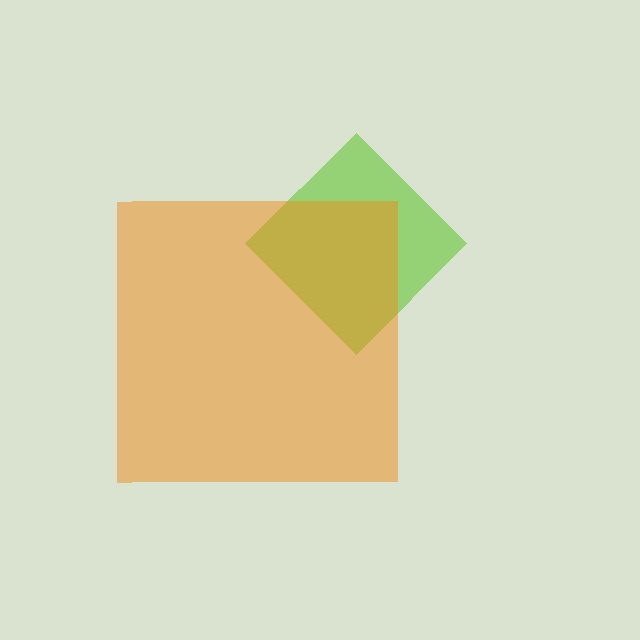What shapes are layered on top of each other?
The layered shapes are: a lime diamond, an orange square.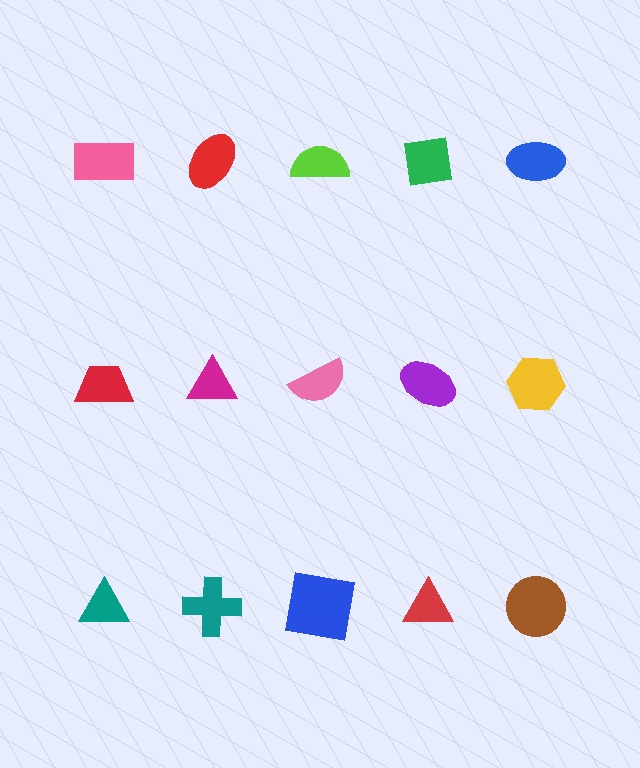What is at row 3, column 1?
A teal triangle.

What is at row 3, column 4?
A red triangle.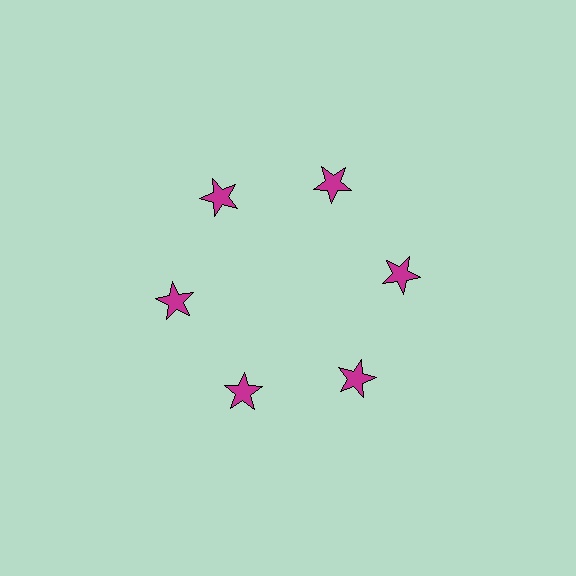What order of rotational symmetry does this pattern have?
This pattern has 6-fold rotational symmetry.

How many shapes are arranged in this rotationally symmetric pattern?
There are 6 shapes, arranged in 6 groups of 1.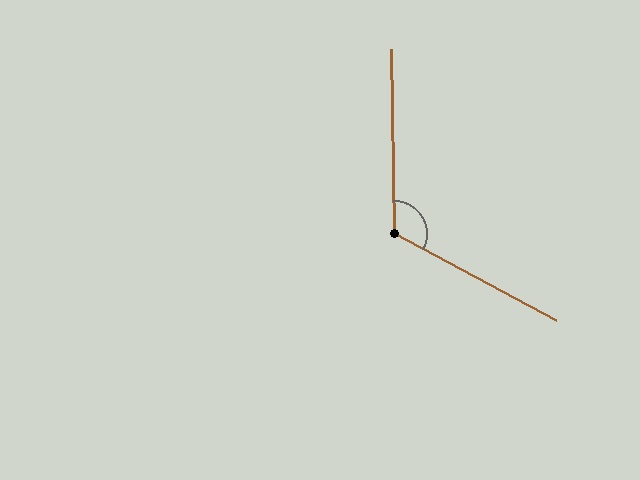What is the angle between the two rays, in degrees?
Approximately 119 degrees.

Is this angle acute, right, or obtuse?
It is obtuse.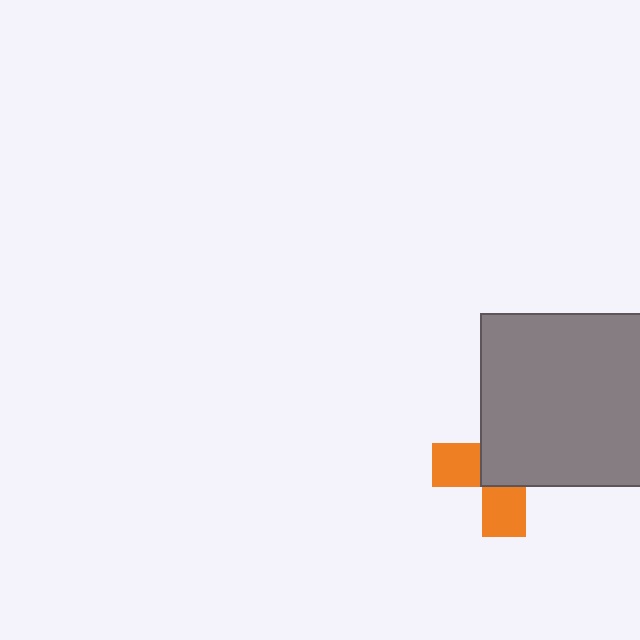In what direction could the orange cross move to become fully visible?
The orange cross could move toward the lower-left. That would shift it out from behind the gray square entirely.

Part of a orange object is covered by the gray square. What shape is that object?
It is a cross.